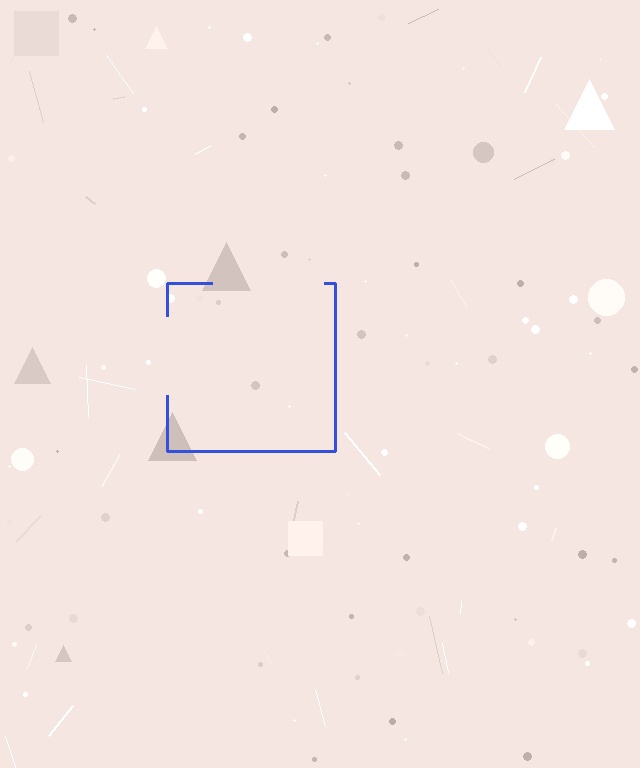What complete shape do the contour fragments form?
The contour fragments form a square.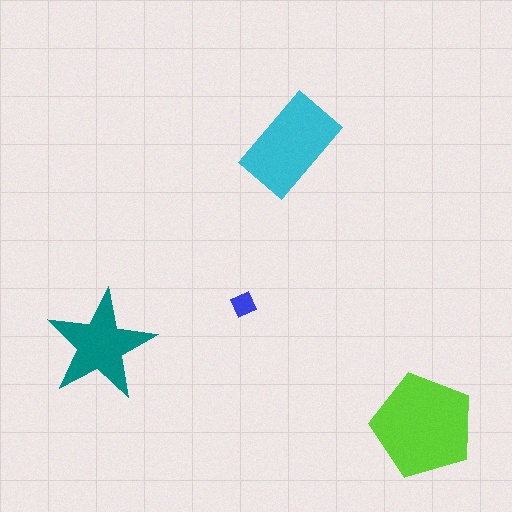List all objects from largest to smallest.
The lime pentagon, the cyan rectangle, the teal star, the blue diamond.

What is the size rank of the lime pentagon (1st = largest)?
1st.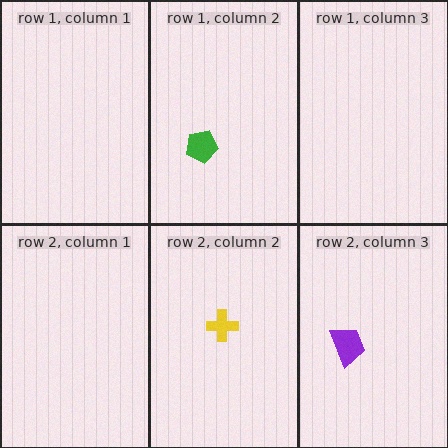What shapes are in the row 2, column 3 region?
The purple trapezoid.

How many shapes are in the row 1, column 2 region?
1.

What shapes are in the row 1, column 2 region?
The green pentagon.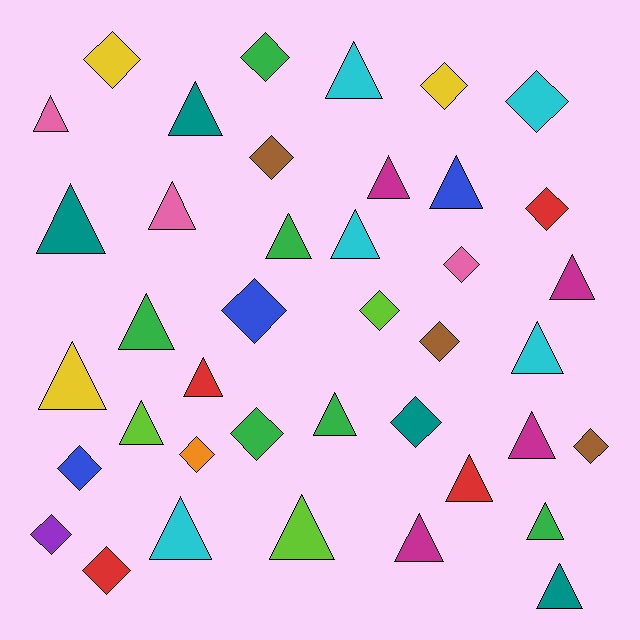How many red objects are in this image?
There are 4 red objects.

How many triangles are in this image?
There are 23 triangles.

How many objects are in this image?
There are 40 objects.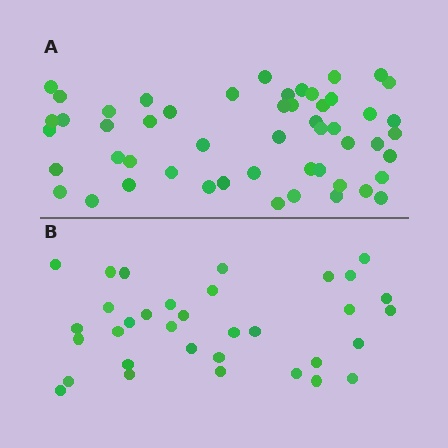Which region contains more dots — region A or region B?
Region A (the top region) has more dots.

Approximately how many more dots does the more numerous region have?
Region A has approximately 20 more dots than region B.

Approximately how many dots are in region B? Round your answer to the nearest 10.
About 30 dots. (The exact count is 34, which rounds to 30.)